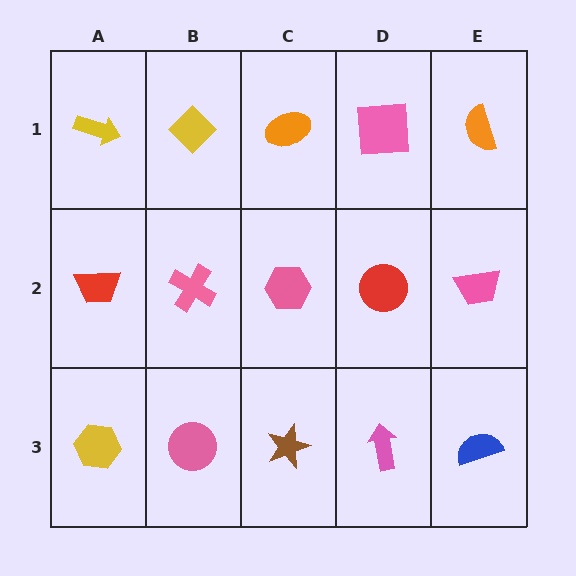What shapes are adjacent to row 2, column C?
An orange ellipse (row 1, column C), a brown star (row 3, column C), a pink cross (row 2, column B), a red circle (row 2, column D).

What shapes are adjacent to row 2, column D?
A pink square (row 1, column D), a pink arrow (row 3, column D), a pink hexagon (row 2, column C), a pink trapezoid (row 2, column E).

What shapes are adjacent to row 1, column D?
A red circle (row 2, column D), an orange ellipse (row 1, column C), an orange semicircle (row 1, column E).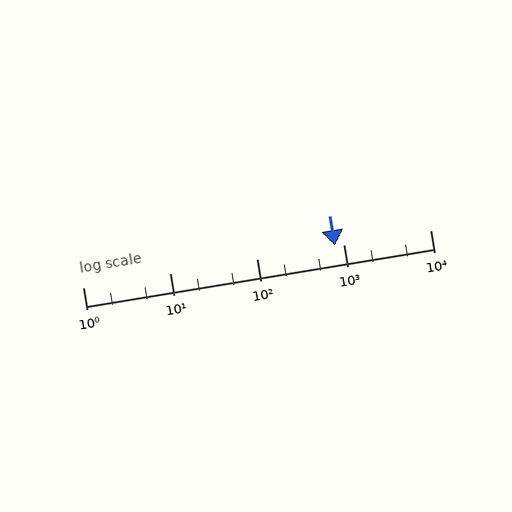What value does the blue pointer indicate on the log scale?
The pointer indicates approximately 810.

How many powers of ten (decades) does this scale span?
The scale spans 4 decades, from 1 to 10000.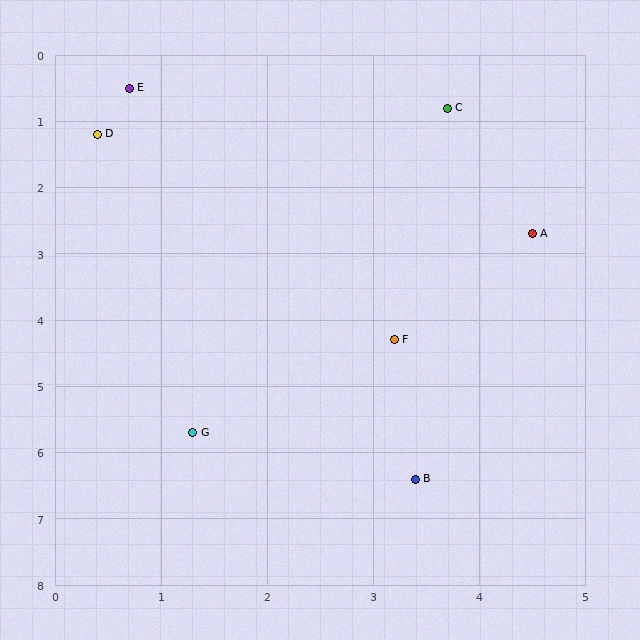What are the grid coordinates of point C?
Point C is at approximately (3.7, 0.8).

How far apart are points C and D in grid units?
Points C and D are about 3.3 grid units apart.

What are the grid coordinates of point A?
Point A is at approximately (4.5, 2.7).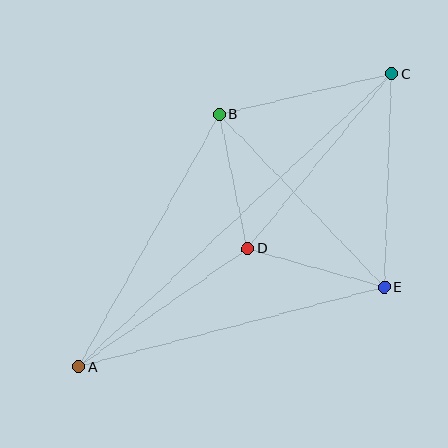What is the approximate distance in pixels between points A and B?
The distance between A and B is approximately 289 pixels.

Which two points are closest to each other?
Points B and D are closest to each other.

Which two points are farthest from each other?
Points A and C are farthest from each other.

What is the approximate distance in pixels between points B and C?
The distance between B and C is approximately 177 pixels.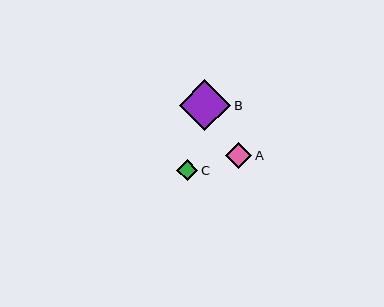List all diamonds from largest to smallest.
From largest to smallest: B, A, C.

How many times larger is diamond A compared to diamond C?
Diamond A is approximately 1.3 times the size of diamond C.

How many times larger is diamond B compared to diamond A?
Diamond B is approximately 1.9 times the size of diamond A.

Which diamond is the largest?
Diamond B is the largest with a size of approximately 52 pixels.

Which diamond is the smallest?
Diamond C is the smallest with a size of approximately 21 pixels.